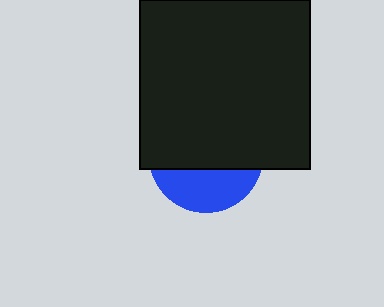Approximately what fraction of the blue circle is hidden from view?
Roughly 65% of the blue circle is hidden behind the black square.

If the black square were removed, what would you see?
You would see the complete blue circle.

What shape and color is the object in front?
The object in front is a black square.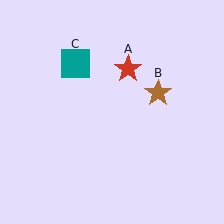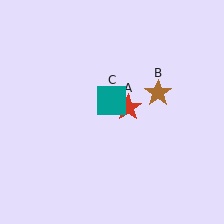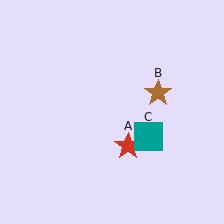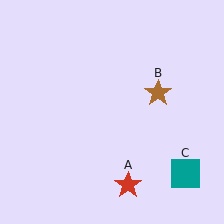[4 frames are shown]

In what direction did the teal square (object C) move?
The teal square (object C) moved down and to the right.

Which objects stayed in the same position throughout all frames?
Brown star (object B) remained stationary.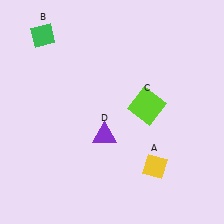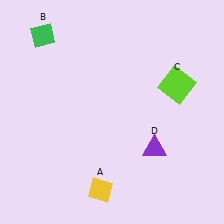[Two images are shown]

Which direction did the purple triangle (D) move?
The purple triangle (D) moved right.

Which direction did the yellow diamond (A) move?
The yellow diamond (A) moved left.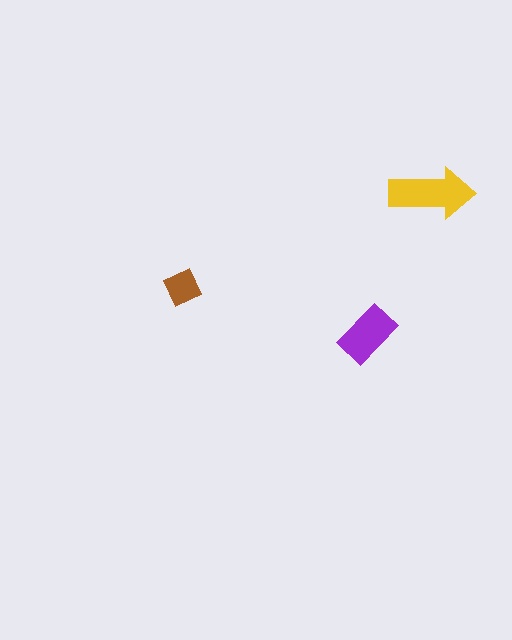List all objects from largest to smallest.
The yellow arrow, the purple rectangle, the brown square.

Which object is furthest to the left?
The brown square is leftmost.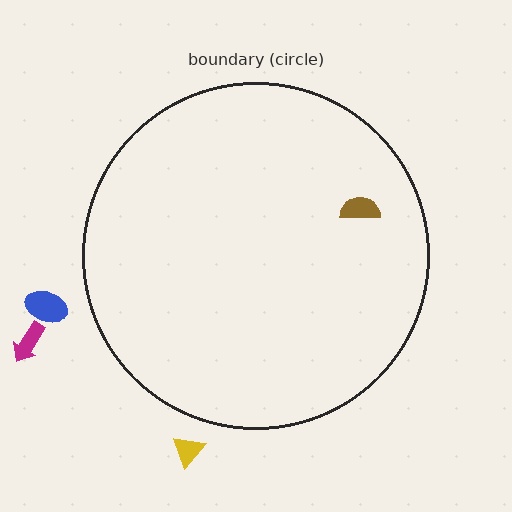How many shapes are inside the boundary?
1 inside, 3 outside.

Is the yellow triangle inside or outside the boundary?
Outside.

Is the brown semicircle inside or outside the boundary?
Inside.